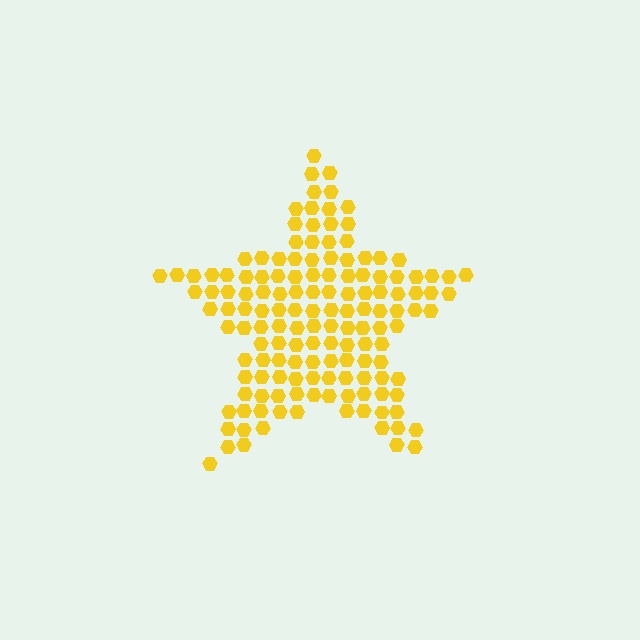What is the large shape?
The large shape is a star.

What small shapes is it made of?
It is made of small hexagons.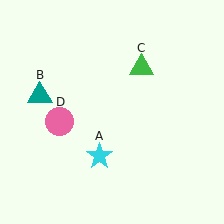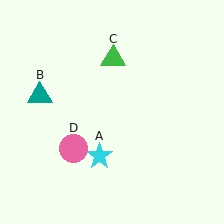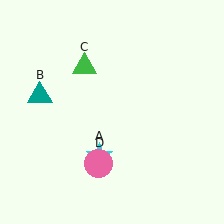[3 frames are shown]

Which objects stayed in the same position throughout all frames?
Cyan star (object A) and teal triangle (object B) remained stationary.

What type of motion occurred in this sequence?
The green triangle (object C), pink circle (object D) rotated counterclockwise around the center of the scene.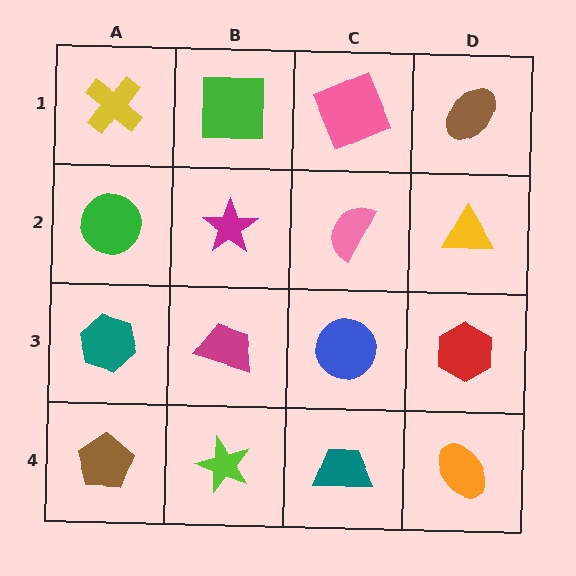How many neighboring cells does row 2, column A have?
3.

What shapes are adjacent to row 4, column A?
A teal hexagon (row 3, column A), a lime star (row 4, column B).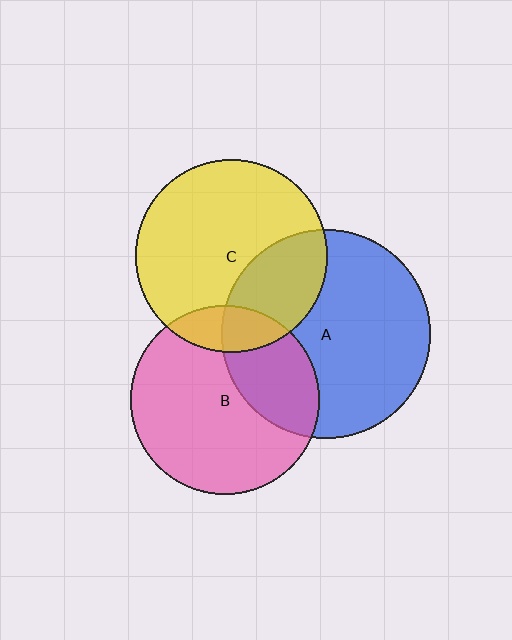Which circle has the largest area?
Circle A (blue).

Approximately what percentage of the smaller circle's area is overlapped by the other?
Approximately 30%.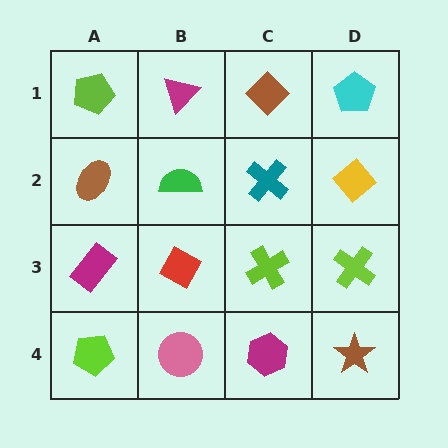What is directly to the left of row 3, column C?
A red diamond.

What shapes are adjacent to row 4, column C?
A lime cross (row 3, column C), a pink circle (row 4, column B), a brown star (row 4, column D).